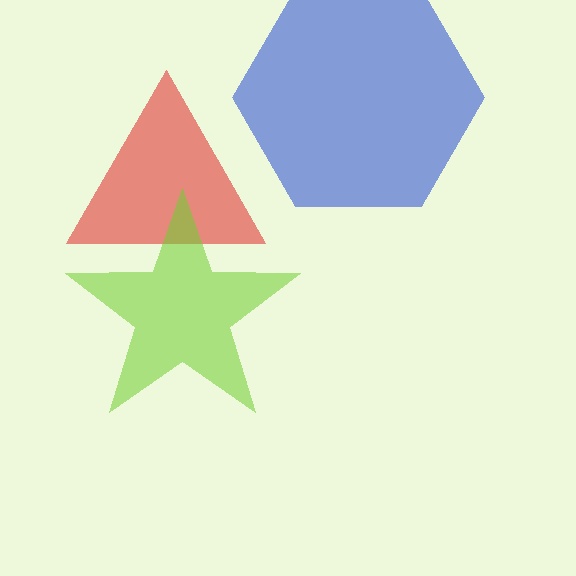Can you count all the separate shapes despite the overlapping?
Yes, there are 3 separate shapes.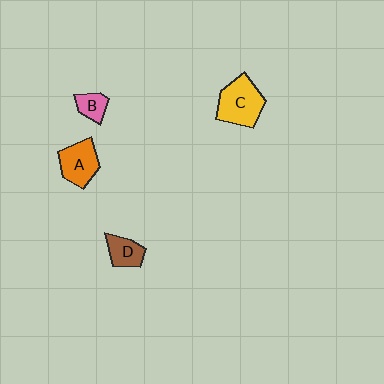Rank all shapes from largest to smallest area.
From largest to smallest: C (yellow), A (orange), D (brown), B (pink).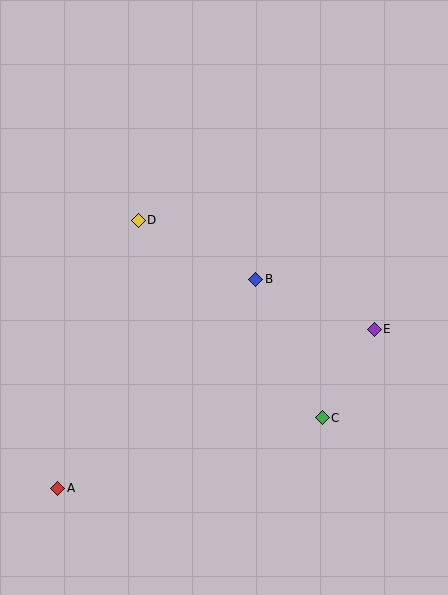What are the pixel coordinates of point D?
Point D is at (138, 220).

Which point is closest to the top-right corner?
Point E is closest to the top-right corner.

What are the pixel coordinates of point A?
Point A is at (58, 488).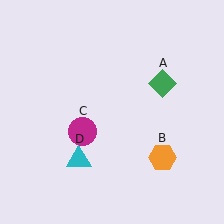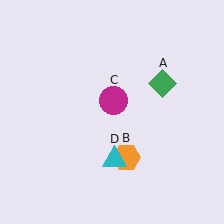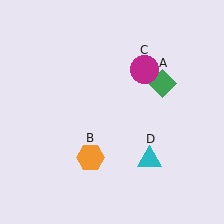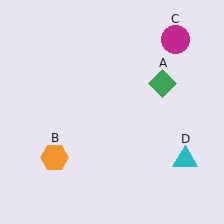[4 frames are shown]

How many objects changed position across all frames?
3 objects changed position: orange hexagon (object B), magenta circle (object C), cyan triangle (object D).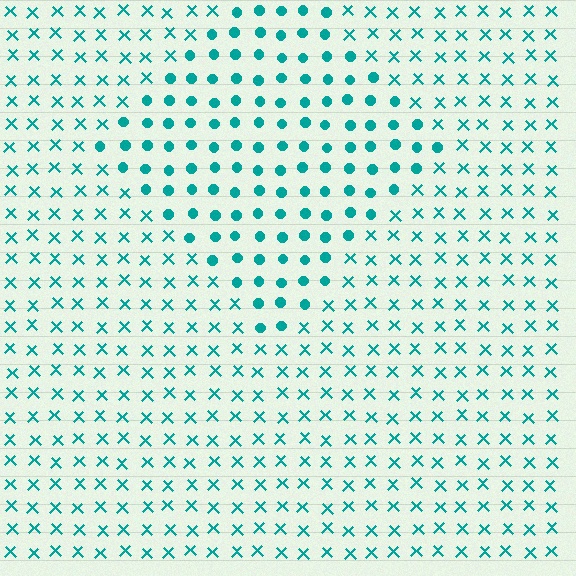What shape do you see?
I see a diamond.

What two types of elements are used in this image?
The image uses circles inside the diamond region and X marks outside it.